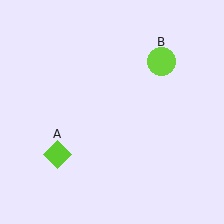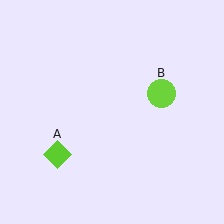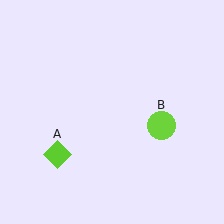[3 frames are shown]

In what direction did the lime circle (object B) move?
The lime circle (object B) moved down.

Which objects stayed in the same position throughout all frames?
Lime diamond (object A) remained stationary.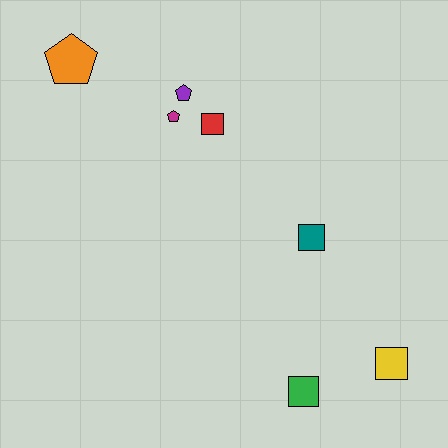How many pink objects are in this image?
There are no pink objects.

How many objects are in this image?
There are 7 objects.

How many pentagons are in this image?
There are 3 pentagons.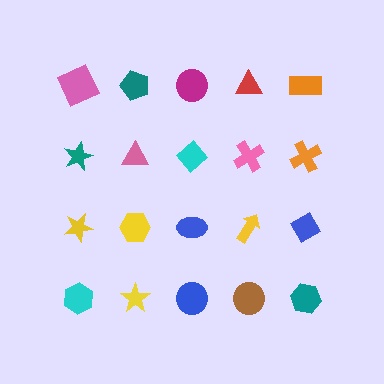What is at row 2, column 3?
A cyan diamond.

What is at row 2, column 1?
A teal star.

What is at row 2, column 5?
An orange cross.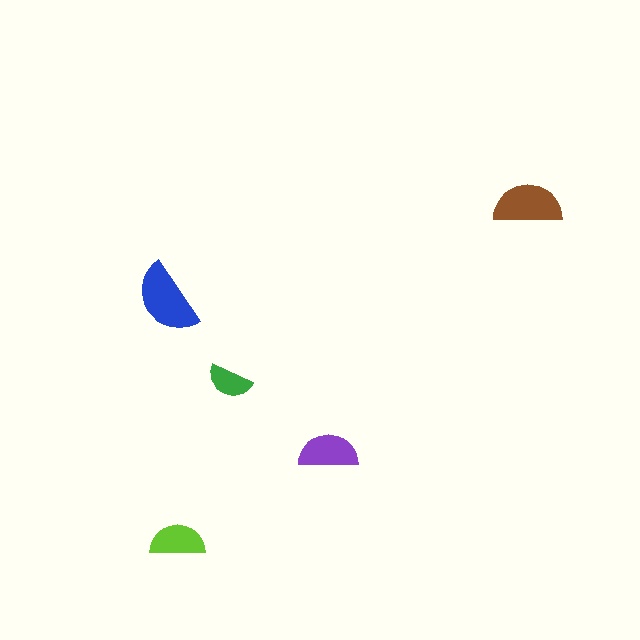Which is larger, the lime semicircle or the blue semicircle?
The blue one.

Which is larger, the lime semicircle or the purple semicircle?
The purple one.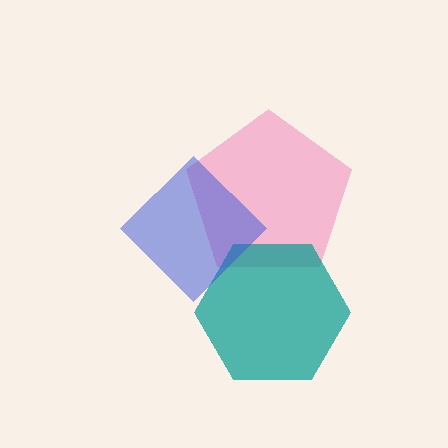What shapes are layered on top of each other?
The layered shapes are: a pink pentagon, a teal hexagon, a blue diamond.